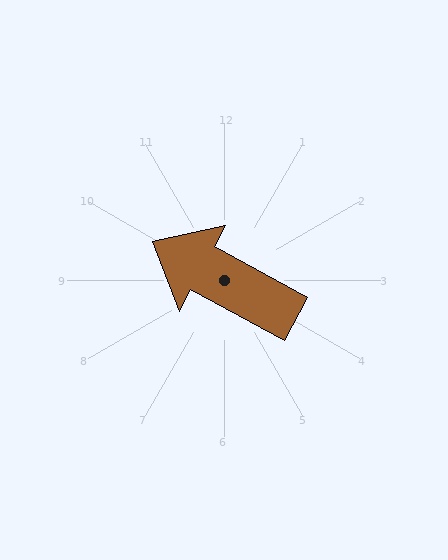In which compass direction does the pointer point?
Northwest.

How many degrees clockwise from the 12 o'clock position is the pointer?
Approximately 298 degrees.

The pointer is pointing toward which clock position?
Roughly 10 o'clock.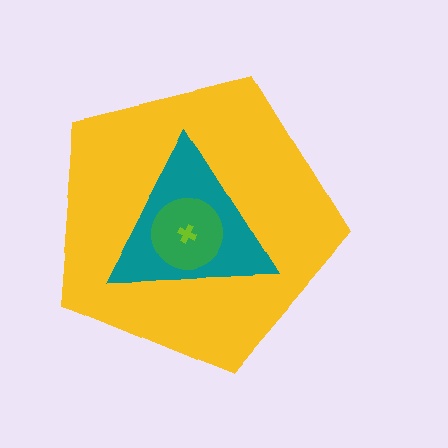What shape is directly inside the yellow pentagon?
The teal triangle.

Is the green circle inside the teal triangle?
Yes.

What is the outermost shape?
The yellow pentagon.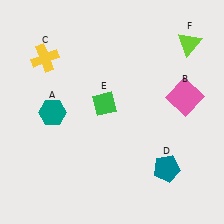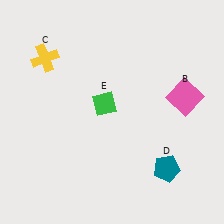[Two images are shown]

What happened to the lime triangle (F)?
The lime triangle (F) was removed in Image 2. It was in the top-right area of Image 1.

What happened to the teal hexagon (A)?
The teal hexagon (A) was removed in Image 2. It was in the bottom-left area of Image 1.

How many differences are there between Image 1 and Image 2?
There are 2 differences between the two images.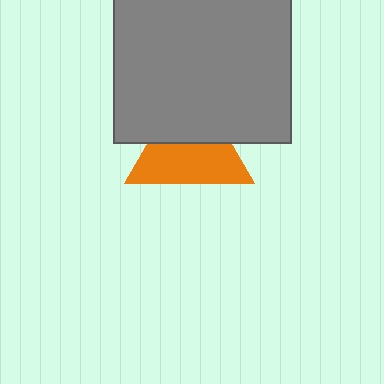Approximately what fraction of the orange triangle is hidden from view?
Roughly 42% of the orange triangle is hidden behind the gray square.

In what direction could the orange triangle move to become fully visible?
The orange triangle could move down. That would shift it out from behind the gray square entirely.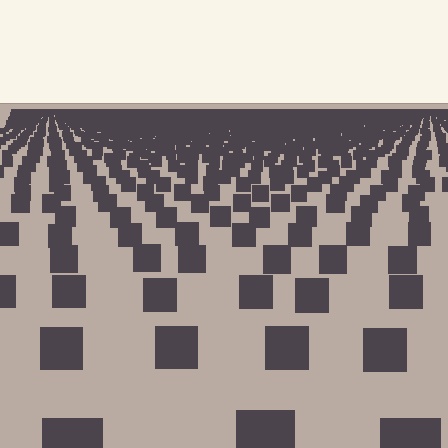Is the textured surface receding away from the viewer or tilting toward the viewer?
The surface is receding away from the viewer. Texture elements get smaller and denser toward the top.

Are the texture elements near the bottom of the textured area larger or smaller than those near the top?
Larger. Near the bottom, elements are closer to the viewer and appear at a bigger on-screen size.